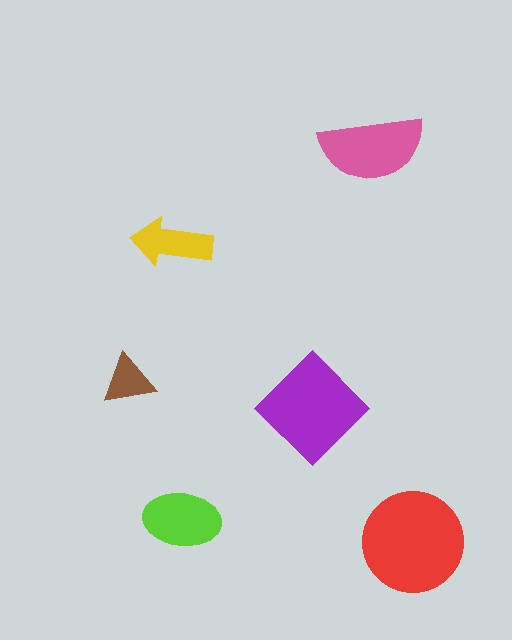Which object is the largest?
The red circle.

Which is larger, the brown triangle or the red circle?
The red circle.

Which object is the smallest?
The brown triangle.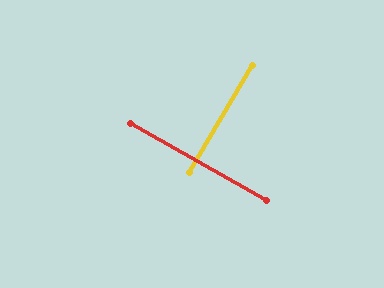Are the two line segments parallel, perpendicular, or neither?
Perpendicular — they meet at approximately 89°.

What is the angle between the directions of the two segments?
Approximately 89 degrees.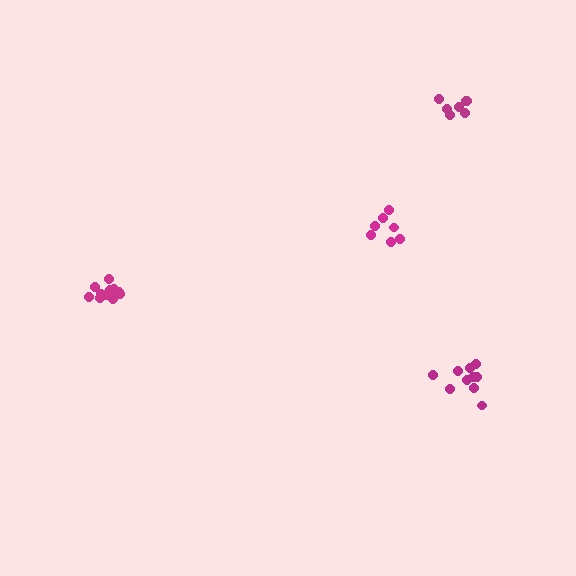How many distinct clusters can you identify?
There are 4 distinct clusters.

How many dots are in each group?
Group 1: 10 dots, Group 2: 7 dots, Group 3: 12 dots, Group 4: 7 dots (36 total).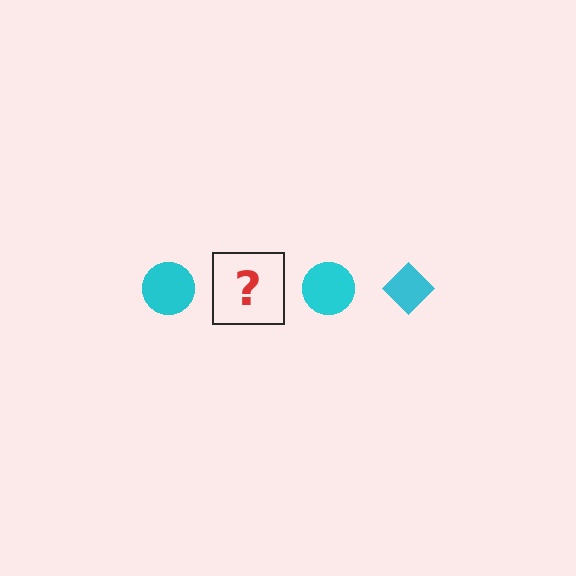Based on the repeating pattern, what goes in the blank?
The blank should be a cyan diamond.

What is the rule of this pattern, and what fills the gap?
The rule is that the pattern cycles through circle, diamond shapes in cyan. The gap should be filled with a cyan diamond.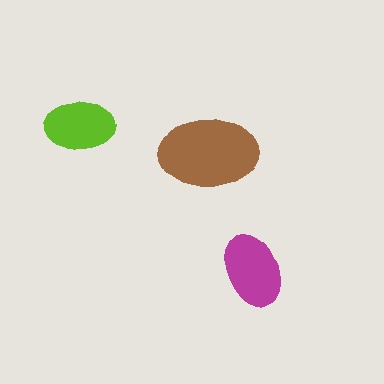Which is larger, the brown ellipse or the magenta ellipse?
The brown one.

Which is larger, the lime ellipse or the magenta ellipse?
The magenta one.